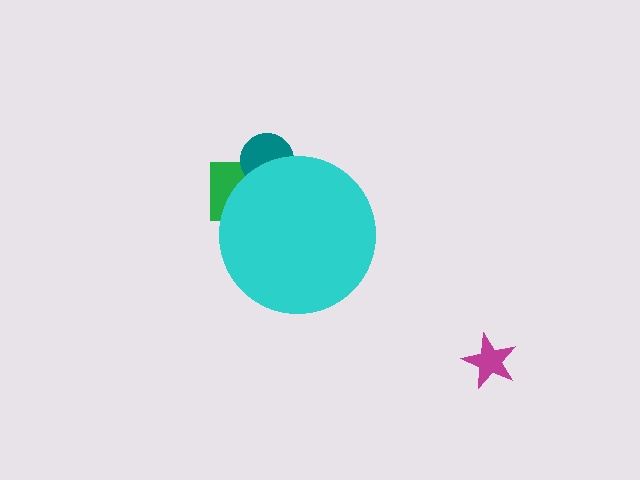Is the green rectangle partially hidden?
Yes, the green rectangle is partially hidden behind the cyan circle.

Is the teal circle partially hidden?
Yes, the teal circle is partially hidden behind the cyan circle.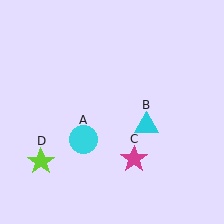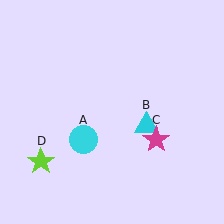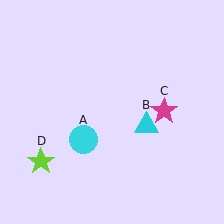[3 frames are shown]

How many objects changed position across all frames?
1 object changed position: magenta star (object C).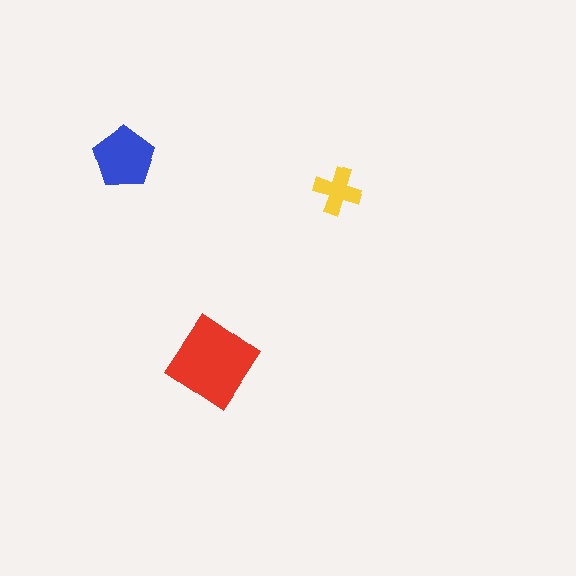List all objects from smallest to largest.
The yellow cross, the blue pentagon, the red diamond.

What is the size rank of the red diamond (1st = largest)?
1st.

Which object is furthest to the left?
The blue pentagon is leftmost.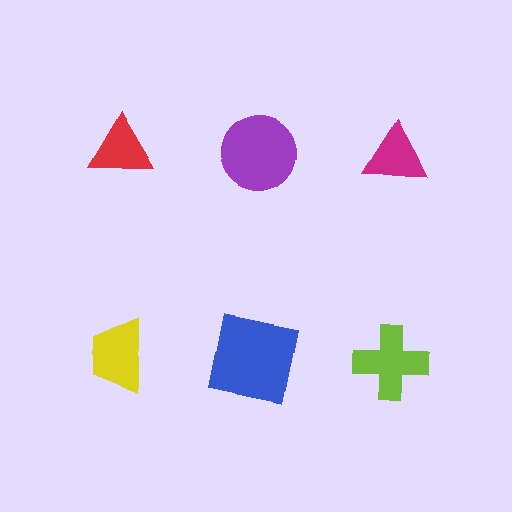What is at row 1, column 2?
A purple circle.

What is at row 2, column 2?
A blue square.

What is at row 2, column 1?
A yellow trapezoid.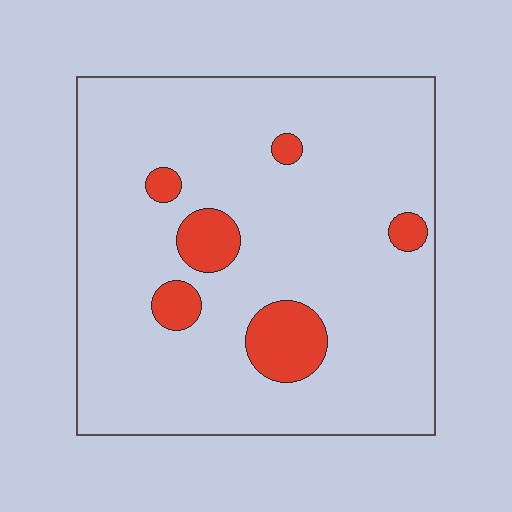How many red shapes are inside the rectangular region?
6.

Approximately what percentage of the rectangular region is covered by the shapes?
Approximately 10%.